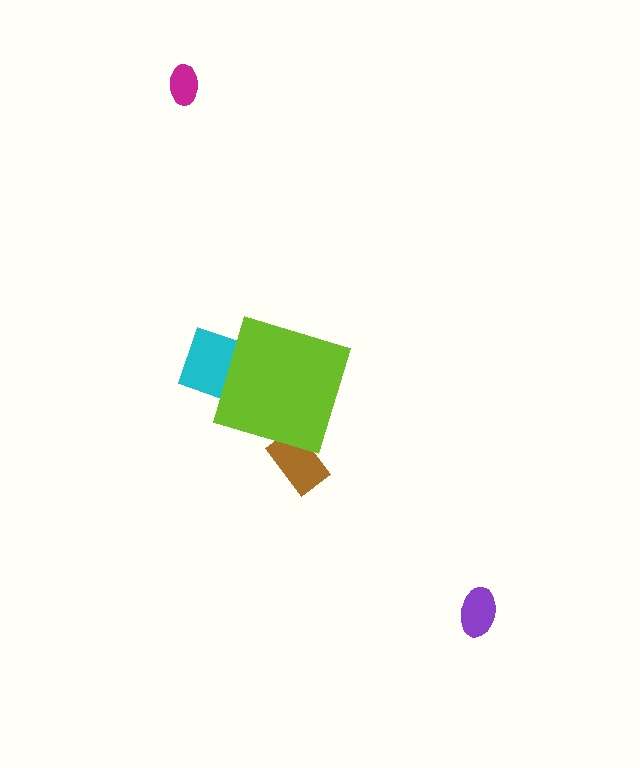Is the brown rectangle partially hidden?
Yes, the brown rectangle is partially hidden behind the lime diamond.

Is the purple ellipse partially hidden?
No, the purple ellipse is fully visible.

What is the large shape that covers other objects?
A lime diamond.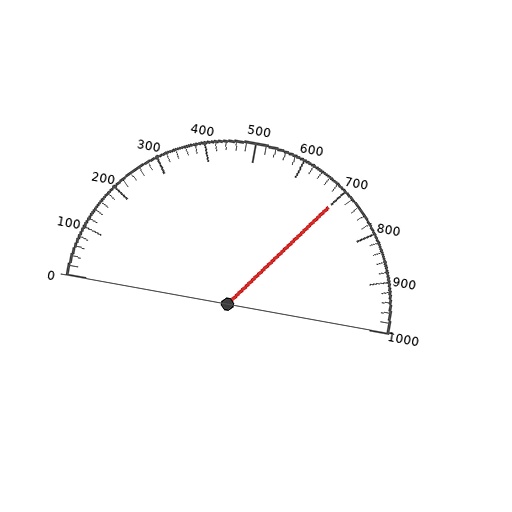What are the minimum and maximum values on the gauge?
The gauge ranges from 0 to 1000.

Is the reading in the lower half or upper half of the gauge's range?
The reading is in the upper half of the range (0 to 1000).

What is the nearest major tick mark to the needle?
The nearest major tick mark is 700.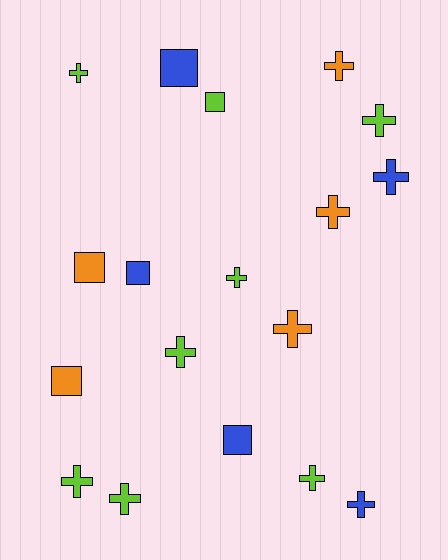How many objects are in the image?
There are 18 objects.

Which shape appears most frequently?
Cross, with 12 objects.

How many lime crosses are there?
There are 7 lime crosses.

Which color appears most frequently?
Lime, with 8 objects.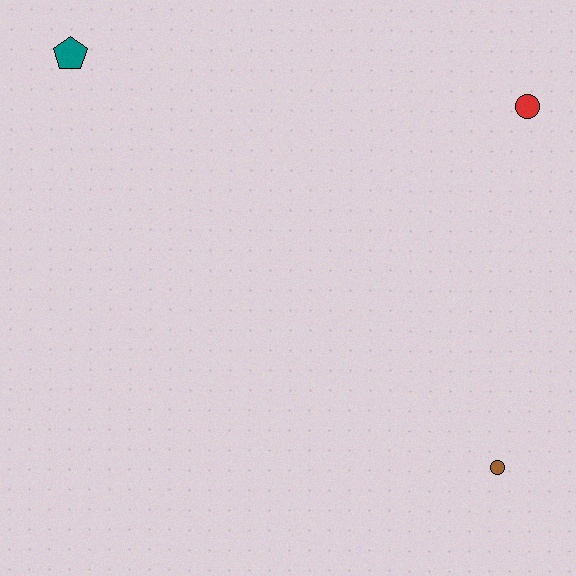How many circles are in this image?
There are 2 circles.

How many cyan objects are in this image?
There are no cyan objects.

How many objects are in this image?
There are 3 objects.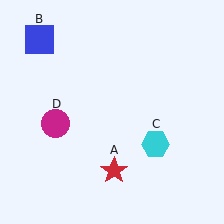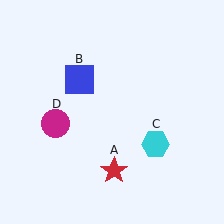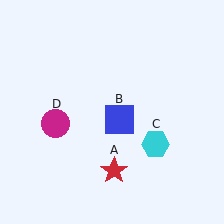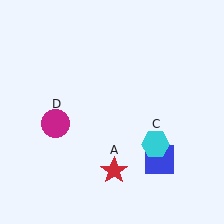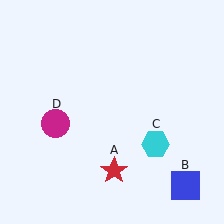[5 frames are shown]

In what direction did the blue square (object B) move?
The blue square (object B) moved down and to the right.